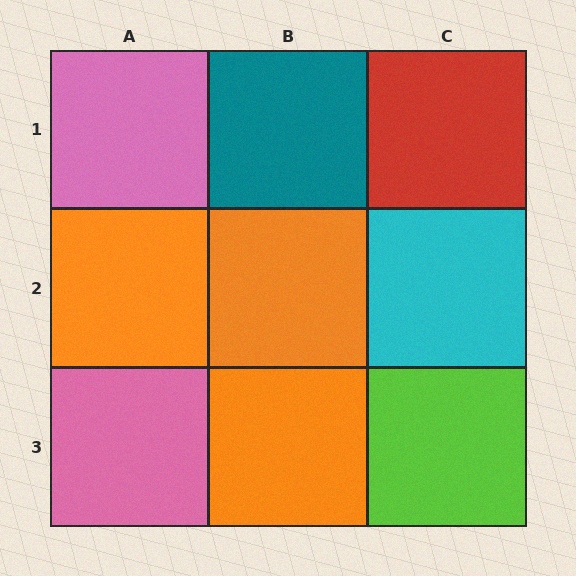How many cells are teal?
1 cell is teal.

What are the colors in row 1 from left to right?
Pink, teal, red.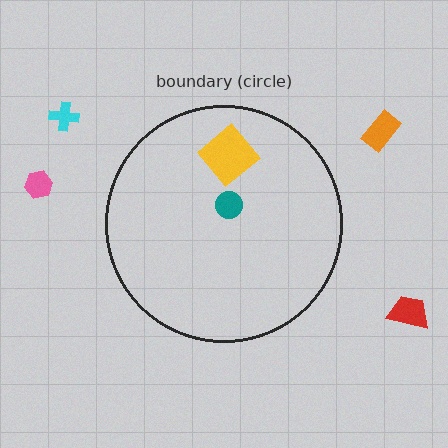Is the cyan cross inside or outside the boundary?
Outside.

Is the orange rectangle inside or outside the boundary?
Outside.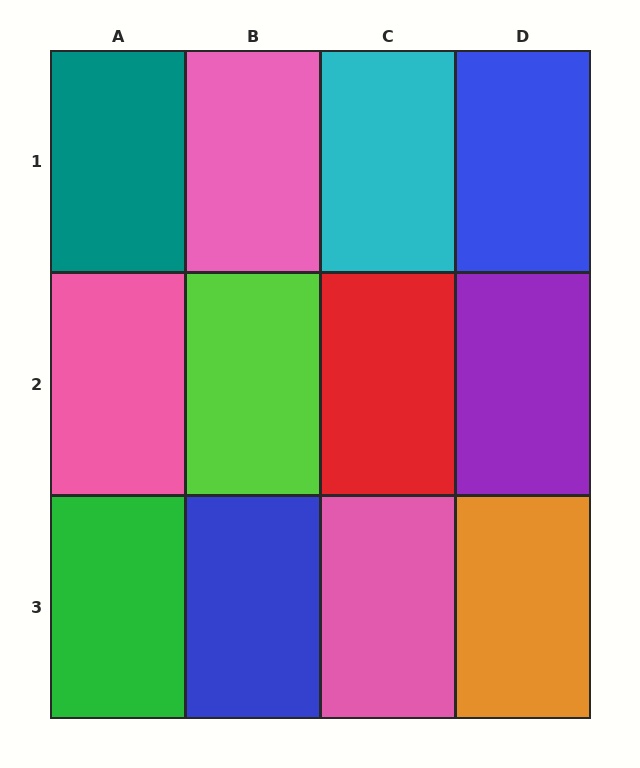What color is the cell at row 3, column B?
Blue.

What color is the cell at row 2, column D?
Purple.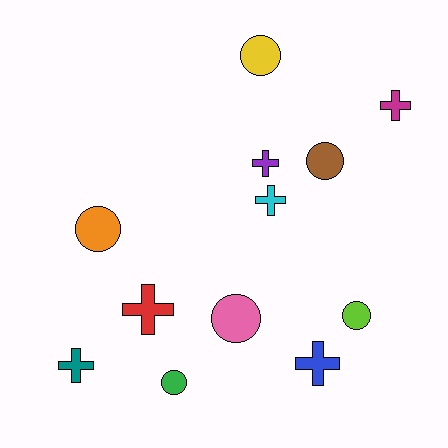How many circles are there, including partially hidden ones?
There are 6 circles.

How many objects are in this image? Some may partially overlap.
There are 12 objects.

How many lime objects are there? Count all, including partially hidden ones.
There is 1 lime object.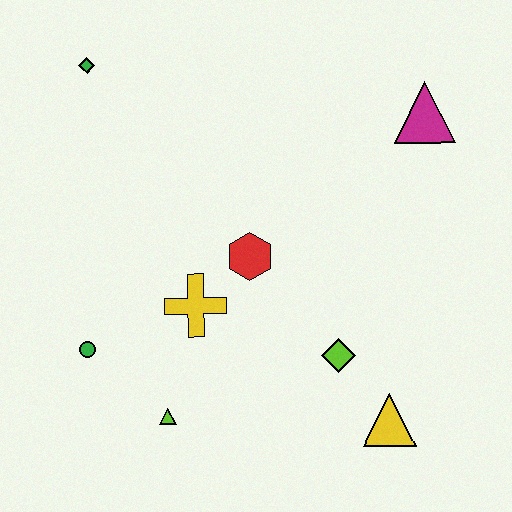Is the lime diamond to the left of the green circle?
No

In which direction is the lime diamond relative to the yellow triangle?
The lime diamond is above the yellow triangle.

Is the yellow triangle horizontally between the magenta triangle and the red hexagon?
Yes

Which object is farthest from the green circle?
The magenta triangle is farthest from the green circle.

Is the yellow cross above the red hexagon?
No